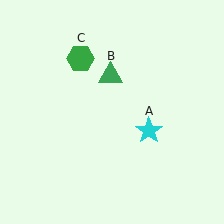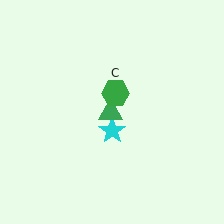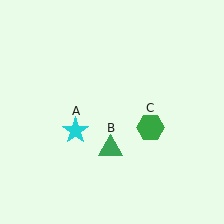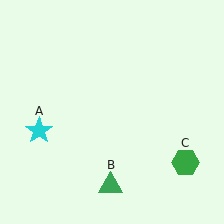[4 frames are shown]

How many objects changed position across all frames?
3 objects changed position: cyan star (object A), green triangle (object B), green hexagon (object C).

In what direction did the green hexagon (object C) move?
The green hexagon (object C) moved down and to the right.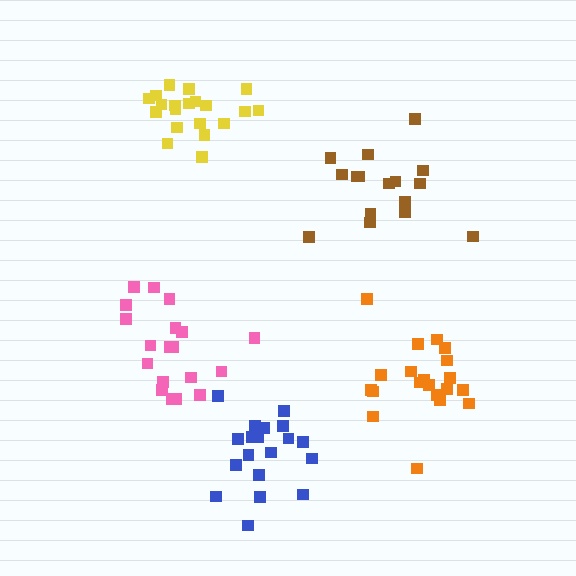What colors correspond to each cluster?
The clusters are colored: pink, yellow, brown, orange, blue.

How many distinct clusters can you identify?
There are 5 distinct clusters.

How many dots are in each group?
Group 1: 19 dots, Group 2: 20 dots, Group 3: 16 dots, Group 4: 20 dots, Group 5: 19 dots (94 total).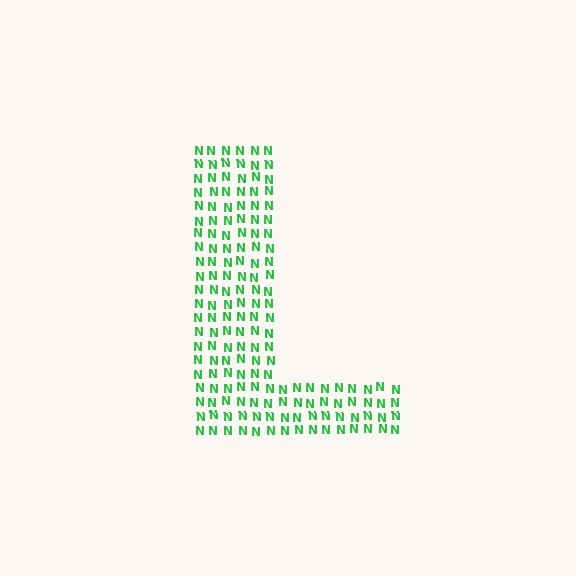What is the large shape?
The large shape is the letter L.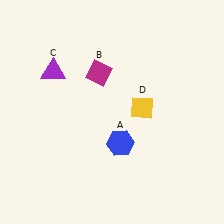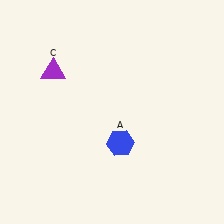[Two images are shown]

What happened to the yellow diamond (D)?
The yellow diamond (D) was removed in Image 2. It was in the top-right area of Image 1.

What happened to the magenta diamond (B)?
The magenta diamond (B) was removed in Image 2. It was in the top-left area of Image 1.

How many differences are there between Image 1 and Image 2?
There are 2 differences between the two images.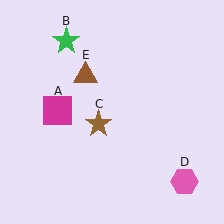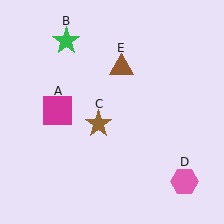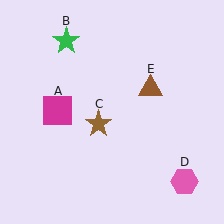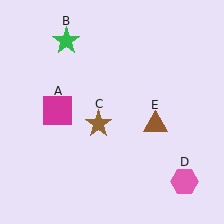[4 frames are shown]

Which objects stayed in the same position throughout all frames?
Magenta square (object A) and green star (object B) and brown star (object C) and pink hexagon (object D) remained stationary.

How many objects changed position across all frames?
1 object changed position: brown triangle (object E).